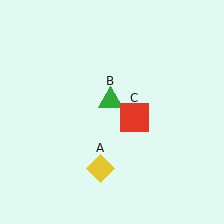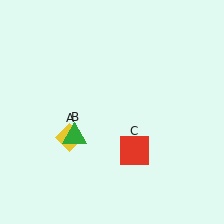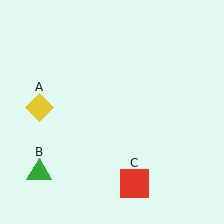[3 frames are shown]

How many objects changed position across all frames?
3 objects changed position: yellow diamond (object A), green triangle (object B), red square (object C).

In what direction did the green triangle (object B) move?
The green triangle (object B) moved down and to the left.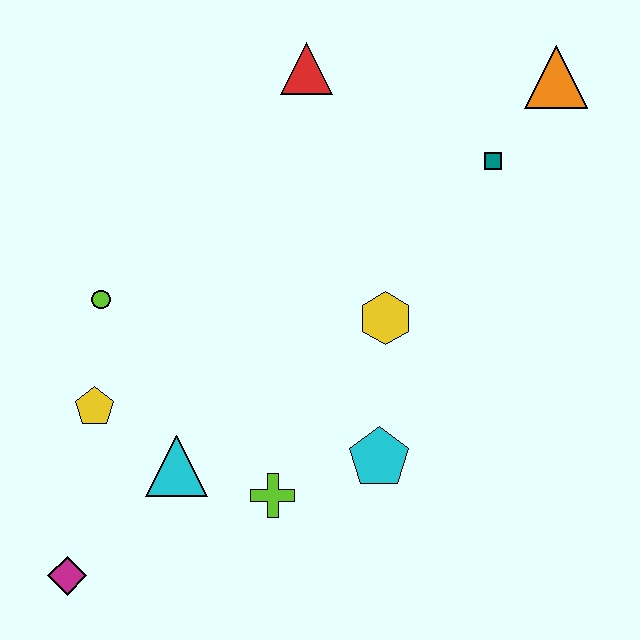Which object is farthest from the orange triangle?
The magenta diamond is farthest from the orange triangle.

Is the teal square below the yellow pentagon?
No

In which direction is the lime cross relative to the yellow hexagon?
The lime cross is below the yellow hexagon.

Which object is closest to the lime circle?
The yellow pentagon is closest to the lime circle.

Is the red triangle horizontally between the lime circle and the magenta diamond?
No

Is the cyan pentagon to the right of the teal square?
No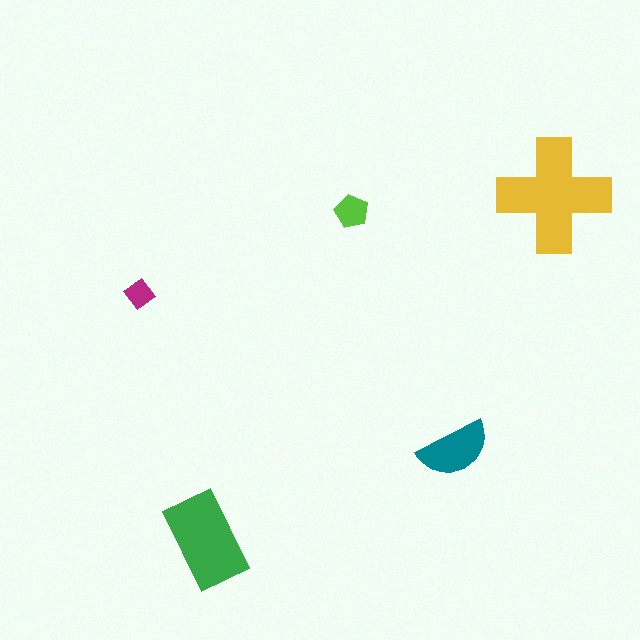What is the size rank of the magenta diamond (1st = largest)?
5th.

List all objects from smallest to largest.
The magenta diamond, the lime pentagon, the teal semicircle, the green rectangle, the yellow cross.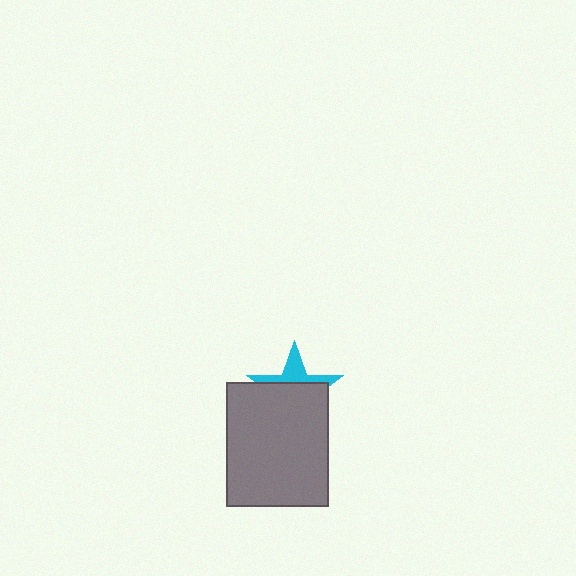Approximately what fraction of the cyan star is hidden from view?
Roughly 67% of the cyan star is hidden behind the gray rectangle.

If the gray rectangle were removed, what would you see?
You would see the complete cyan star.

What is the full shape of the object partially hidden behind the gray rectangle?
The partially hidden object is a cyan star.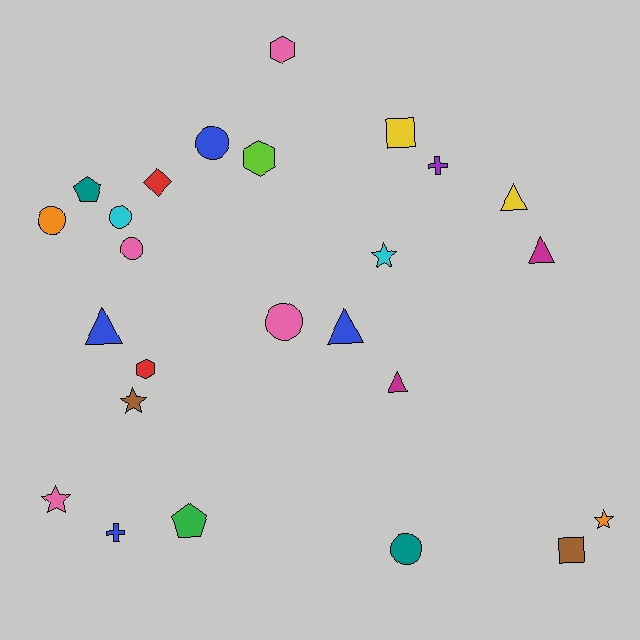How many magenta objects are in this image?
There are 2 magenta objects.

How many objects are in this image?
There are 25 objects.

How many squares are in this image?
There are 2 squares.